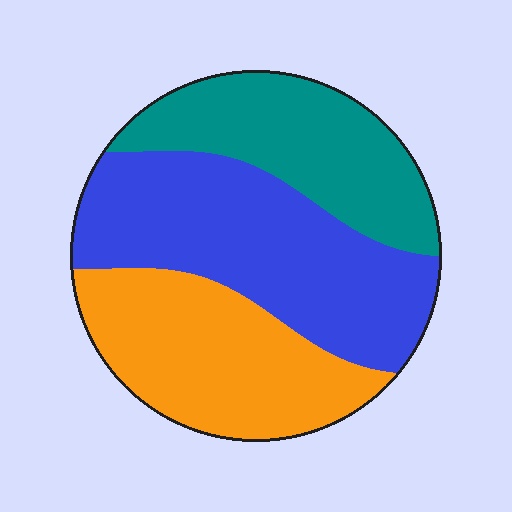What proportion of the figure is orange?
Orange takes up about one third (1/3) of the figure.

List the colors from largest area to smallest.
From largest to smallest: blue, orange, teal.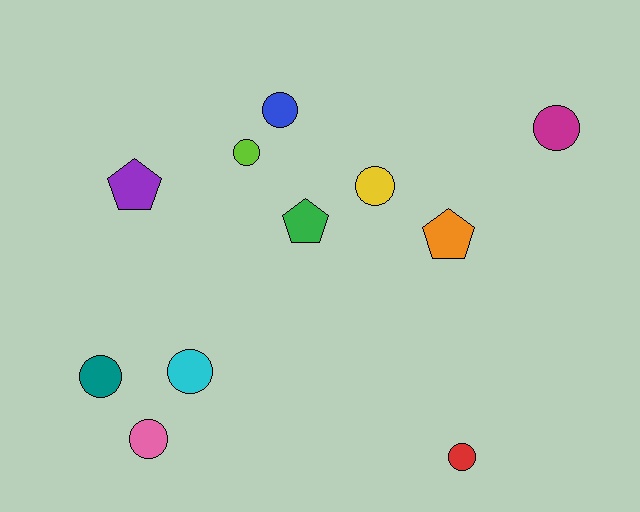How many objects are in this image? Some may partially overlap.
There are 11 objects.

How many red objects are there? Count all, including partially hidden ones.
There is 1 red object.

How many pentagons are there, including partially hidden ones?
There are 3 pentagons.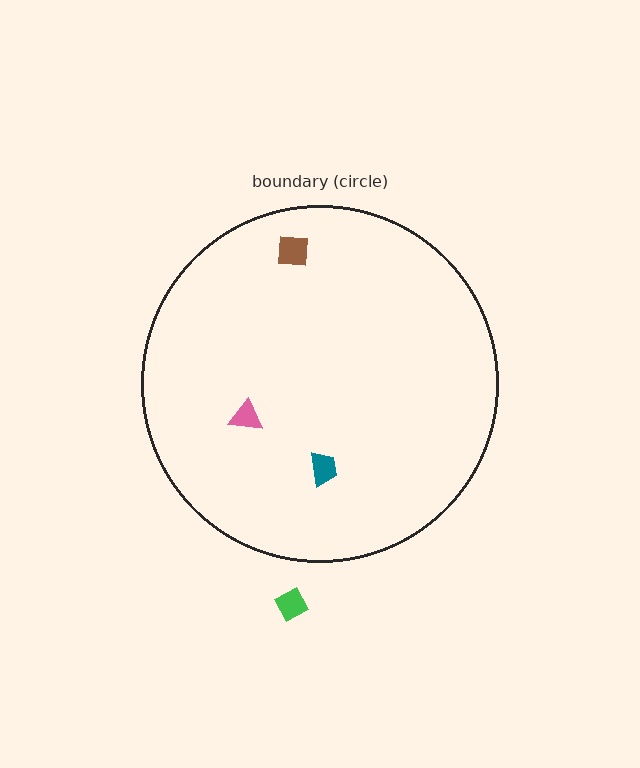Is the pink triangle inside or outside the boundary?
Inside.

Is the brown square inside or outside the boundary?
Inside.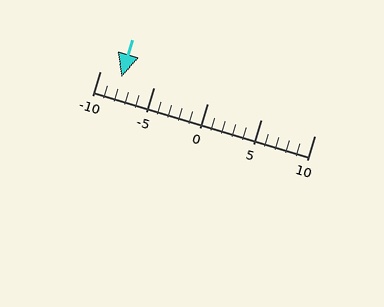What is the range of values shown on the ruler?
The ruler shows values from -10 to 10.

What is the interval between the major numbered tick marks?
The major tick marks are spaced 5 units apart.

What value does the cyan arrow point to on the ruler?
The cyan arrow points to approximately -8.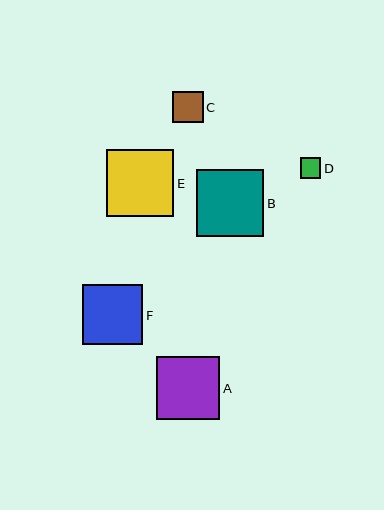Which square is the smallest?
Square D is the smallest with a size of approximately 21 pixels.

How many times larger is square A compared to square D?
Square A is approximately 3.0 times the size of square D.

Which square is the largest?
Square B is the largest with a size of approximately 67 pixels.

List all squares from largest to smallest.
From largest to smallest: B, E, A, F, C, D.